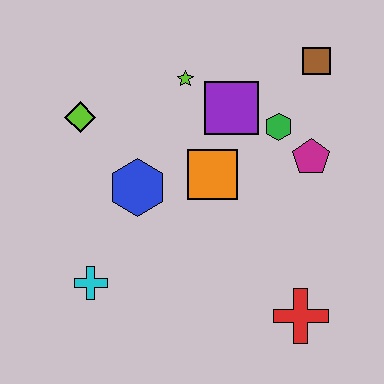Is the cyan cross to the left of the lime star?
Yes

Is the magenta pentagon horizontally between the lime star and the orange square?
No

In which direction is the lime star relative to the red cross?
The lime star is above the red cross.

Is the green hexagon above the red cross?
Yes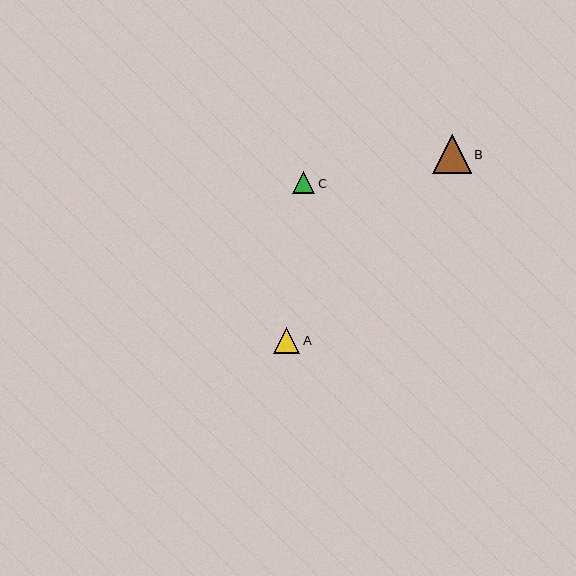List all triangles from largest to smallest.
From largest to smallest: B, A, C.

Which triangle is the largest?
Triangle B is the largest with a size of approximately 39 pixels.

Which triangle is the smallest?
Triangle C is the smallest with a size of approximately 22 pixels.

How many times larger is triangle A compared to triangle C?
Triangle A is approximately 1.2 times the size of triangle C.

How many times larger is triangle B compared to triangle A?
Triangle B is approximately 1.5 times the size of triangle A.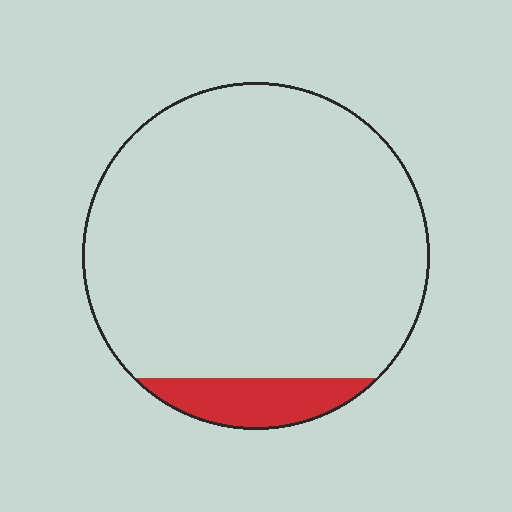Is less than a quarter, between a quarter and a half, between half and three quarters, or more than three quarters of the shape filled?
Less than a quarter.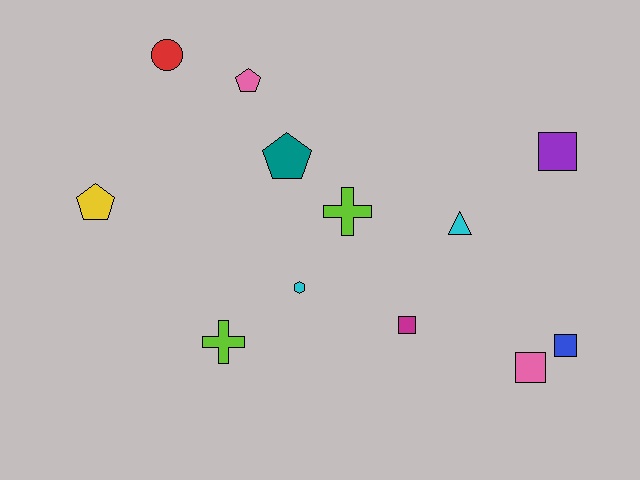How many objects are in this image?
There are 12 objects.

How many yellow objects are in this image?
There is 1 yellow object.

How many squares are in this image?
There are 4 squares.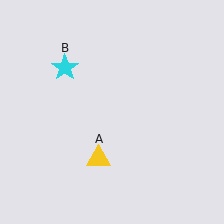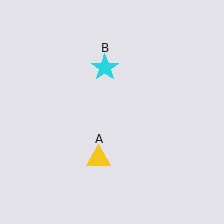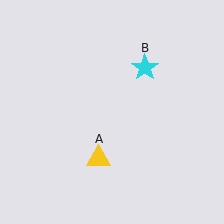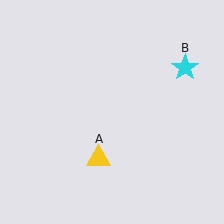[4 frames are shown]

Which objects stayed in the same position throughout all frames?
Yellow triangle (object A) remained stationary.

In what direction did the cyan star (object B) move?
The cyan star (object B) moved right.